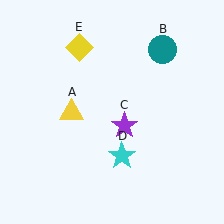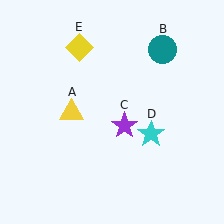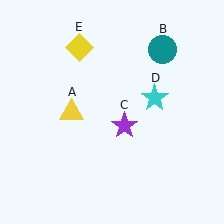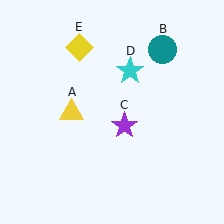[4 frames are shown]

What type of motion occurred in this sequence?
The cyan star (object D) rotated counterclockwise around the center of the scene.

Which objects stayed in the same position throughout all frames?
Yellow triangle (object A) and teal circle (object B) and purple star (object C) and yellow diamond (object E) remained stationary.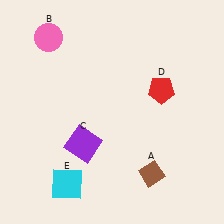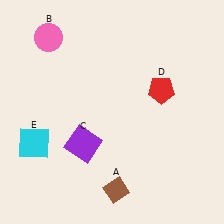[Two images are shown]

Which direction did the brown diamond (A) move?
The brown diamond (A) moved left.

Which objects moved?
The objects that moved are: the brown diamond (A), the cyan square (E).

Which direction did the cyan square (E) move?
The cyan square (E) moved up.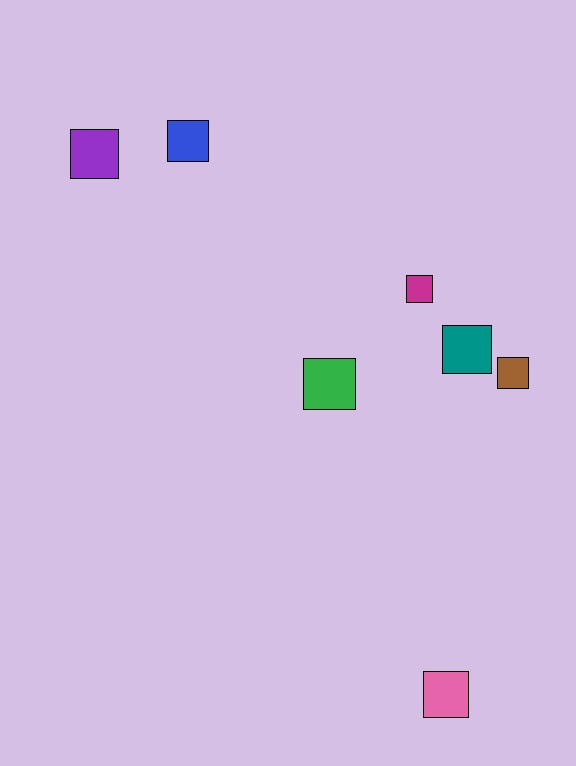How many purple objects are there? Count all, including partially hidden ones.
There is 1 purple object.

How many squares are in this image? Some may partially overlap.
There are 7 squares.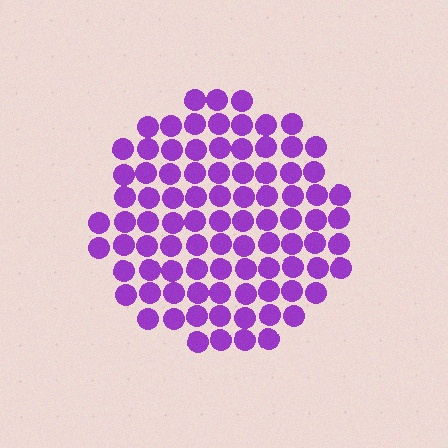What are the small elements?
The small elements are circles.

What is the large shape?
The large shape is a circle.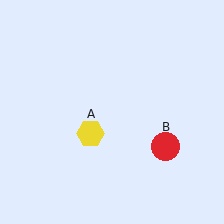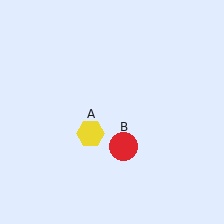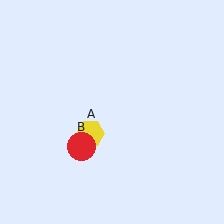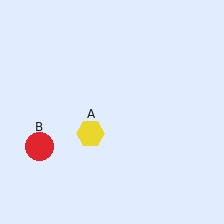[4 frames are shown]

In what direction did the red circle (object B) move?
The red circle (object B) moved left.